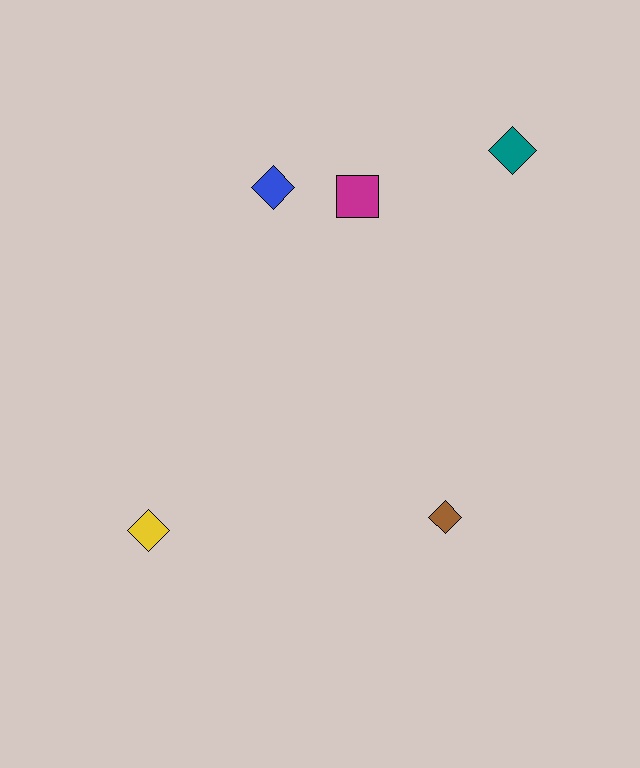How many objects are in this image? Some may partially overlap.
There are 5 objects.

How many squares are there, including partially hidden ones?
There is 1 square.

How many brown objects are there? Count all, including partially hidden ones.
There is 1 brown object.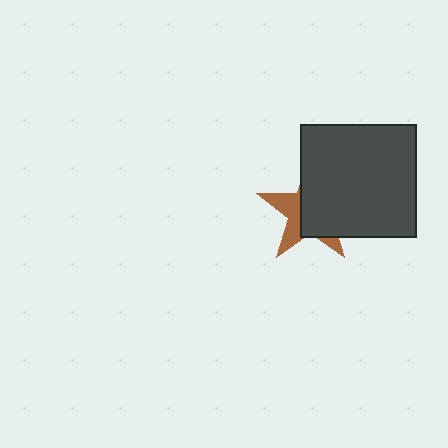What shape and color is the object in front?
The object in front is a dark gray rectangle.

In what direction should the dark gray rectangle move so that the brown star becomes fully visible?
The dark gray rectangle should move right. That is the shortest direction to clear the overlap and leave the brown star fully visible.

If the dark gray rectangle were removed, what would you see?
You would see the complete brown star.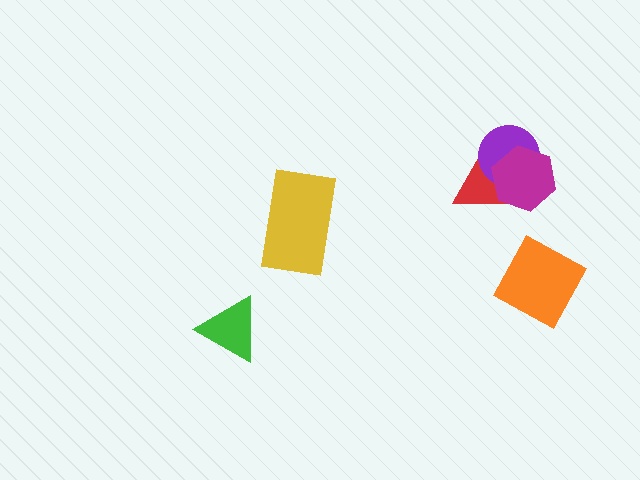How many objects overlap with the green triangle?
0 objects overlap with the green triangle.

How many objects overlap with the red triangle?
2 objects overlap with the red triangle.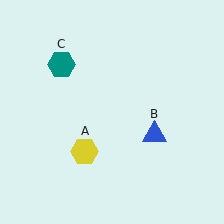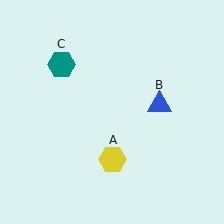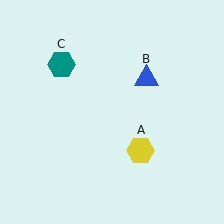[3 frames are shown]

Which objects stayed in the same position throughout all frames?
Teal hexagon (object C) remained stationary.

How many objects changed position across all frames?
2 objects changed position: yellow hexagon (object A), blue triangle (object B).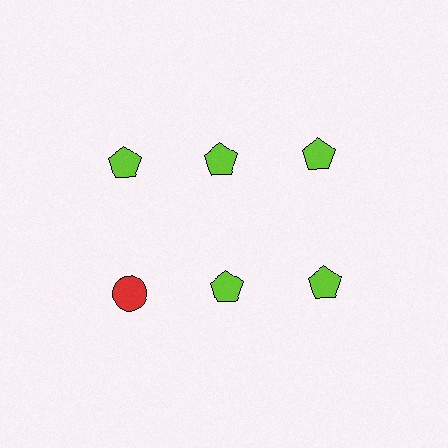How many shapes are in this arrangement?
There are 6 shapes arranged in a grid pattern.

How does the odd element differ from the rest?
It differs in both color (red instead of lime) and shape (circle instead of pentagon).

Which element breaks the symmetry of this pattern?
The red circle in the second row, leftmost column breaks the symmetry. All other shapes are lime pentagons.